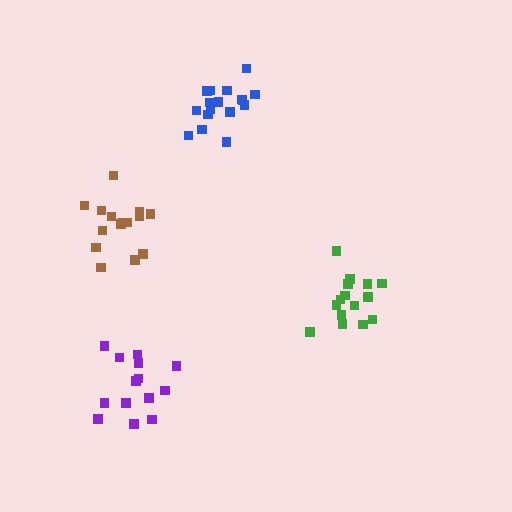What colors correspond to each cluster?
The clusters are colored: green, purple, brown, blue.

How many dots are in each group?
Group 1: 15 dots, Group 2: 14 dots, Group 3: 15 dots, Group 4: 17 dots (61 total).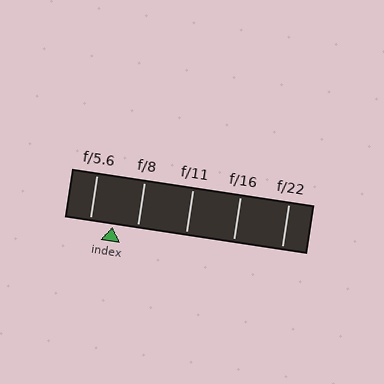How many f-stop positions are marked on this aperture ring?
There are 5 f-stop positions marked.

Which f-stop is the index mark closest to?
The index mark is closest to f/5.6.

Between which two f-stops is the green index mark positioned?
The index mark is between f/5.6 and f/8.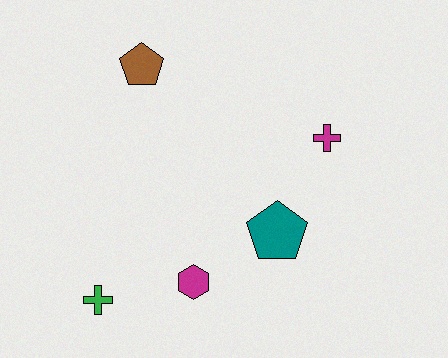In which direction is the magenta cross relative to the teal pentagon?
The magenta cross is above the teal pentagon.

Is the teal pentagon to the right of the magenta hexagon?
Yes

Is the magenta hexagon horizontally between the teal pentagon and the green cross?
Yes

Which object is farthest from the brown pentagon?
The green cross is farthest from the brown pentagon.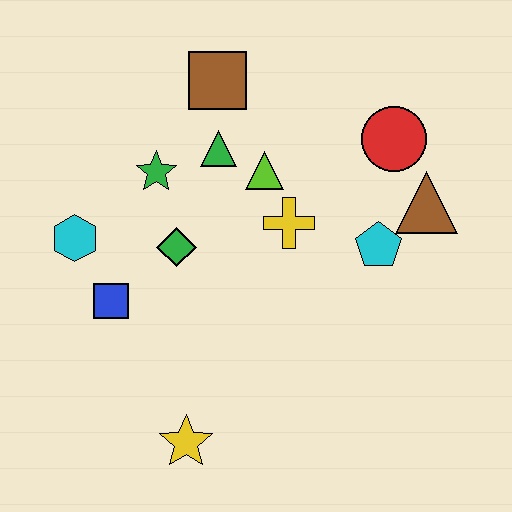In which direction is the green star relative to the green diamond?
The green star is above the green diamond.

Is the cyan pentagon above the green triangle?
No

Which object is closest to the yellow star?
The blue square is closest to the yellow star.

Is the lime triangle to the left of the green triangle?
No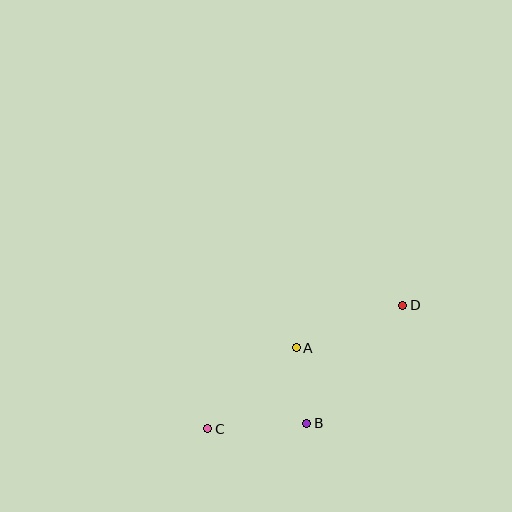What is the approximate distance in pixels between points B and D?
The distance between B and D is approximately 152 pixels.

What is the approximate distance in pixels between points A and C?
The distance between A and C is approximately 120 pixels.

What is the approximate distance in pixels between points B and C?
The distance between B and C is approximately 99 pixels.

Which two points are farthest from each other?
Points C and D are farthest from each other.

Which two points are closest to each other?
Points A and B are closest to each other.